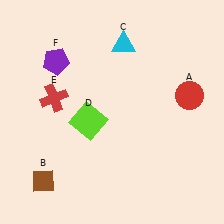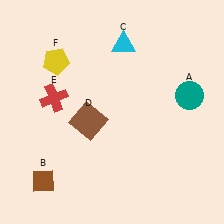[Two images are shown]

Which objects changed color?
A changed from red to teal. D changed from lime to brown. F changed from purple to yellow.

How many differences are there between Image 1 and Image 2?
There are 3 differences between the two images.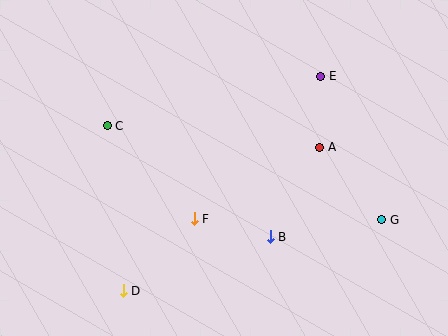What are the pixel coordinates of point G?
Point G is at (382, 220).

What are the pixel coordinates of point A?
Point A is at (320, 147).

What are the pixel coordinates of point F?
Point F is at (194, 219).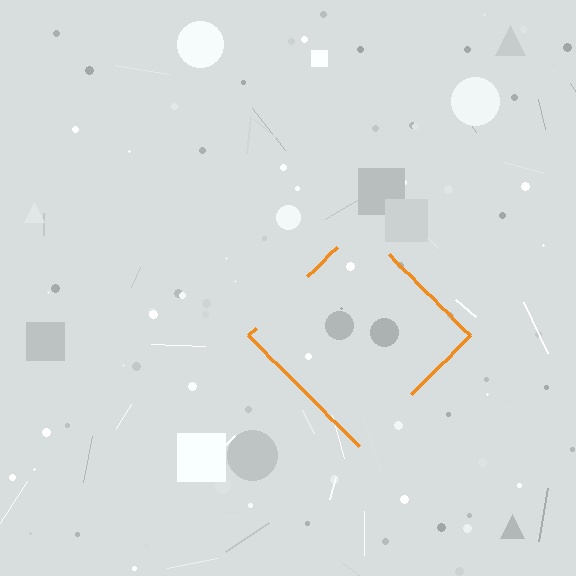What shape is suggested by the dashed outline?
The dashed outline suggests a diamond.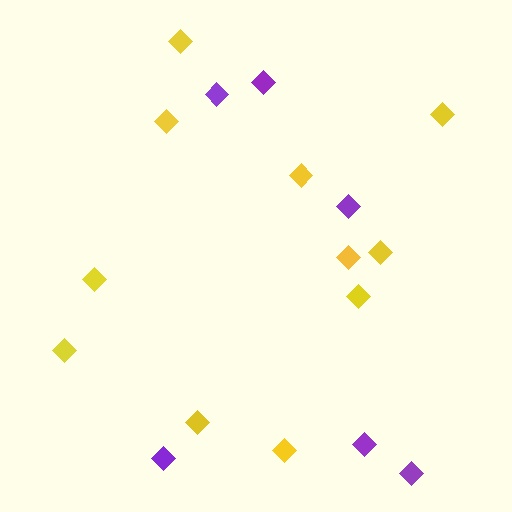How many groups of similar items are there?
There are 2 groups: one group of yellow diamonds (11) and one group of purple diamonds (6).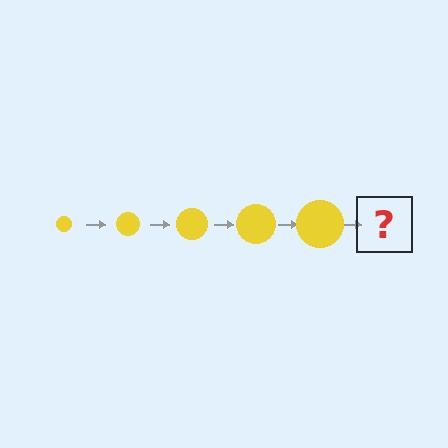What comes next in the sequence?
The next element should be a yellow circle, larger than the previous one.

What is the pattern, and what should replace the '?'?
The pattern is that the circle gets progressively larger each step. The '?' should be a yellow circle, larger than the previous one.